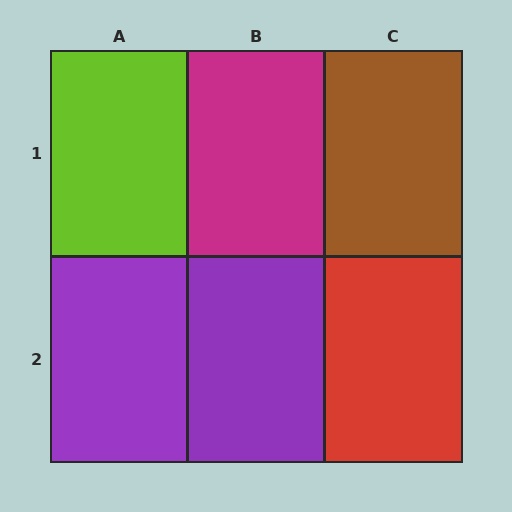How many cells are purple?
2 cells are purple.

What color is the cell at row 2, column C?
Red.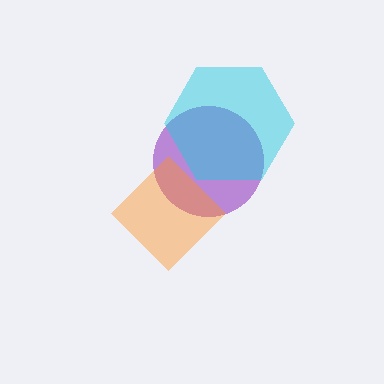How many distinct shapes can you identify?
There are 3 distinct shapes: a purple circle, an orange diamond, a cyan hexagon.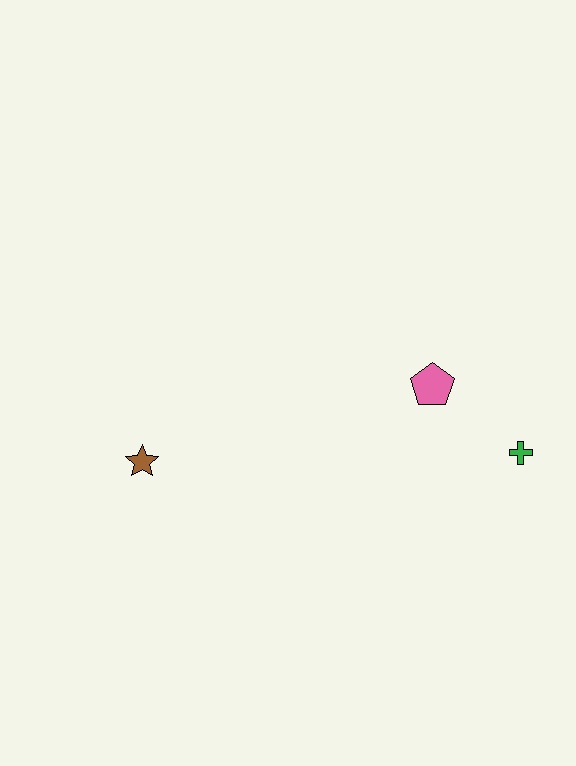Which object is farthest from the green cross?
The brown star is farthest from the green cross.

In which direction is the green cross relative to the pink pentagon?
The green cross is to the right of the pink pentagon.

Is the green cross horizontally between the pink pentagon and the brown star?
No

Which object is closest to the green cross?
The pink pentagon is closest to the green cross.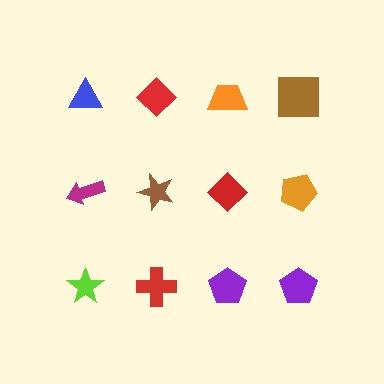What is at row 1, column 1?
A blue triangle.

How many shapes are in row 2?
4 shapes.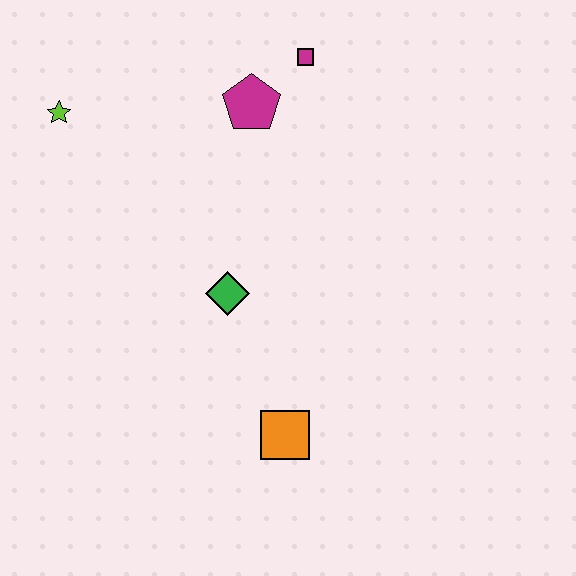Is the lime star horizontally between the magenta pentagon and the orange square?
No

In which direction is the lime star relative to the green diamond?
The lime star is above the green diamond.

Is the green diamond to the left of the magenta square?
Yes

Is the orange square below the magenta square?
Yes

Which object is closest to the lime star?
The magenta pentagon is closest to the lime star.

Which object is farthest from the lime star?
The orange square is farthest from the lime star.